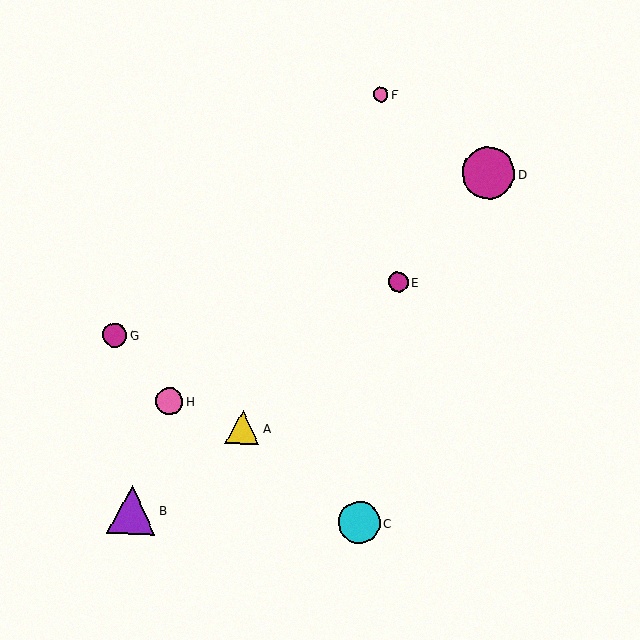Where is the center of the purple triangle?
The center of the purple triangle is at (132, 509).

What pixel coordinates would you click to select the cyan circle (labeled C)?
Click at (359, 523) to select the cyan circle C.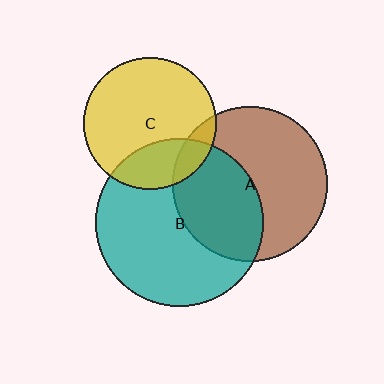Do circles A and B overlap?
Yes.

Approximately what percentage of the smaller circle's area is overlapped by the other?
Approximately 45%.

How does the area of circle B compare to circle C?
Approximately 1.6 times.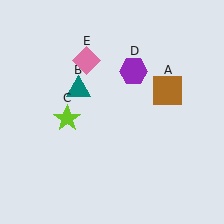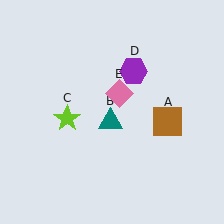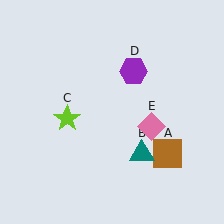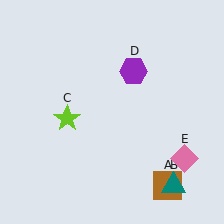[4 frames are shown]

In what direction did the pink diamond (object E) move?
The pink diamond (object E) moved down and to the right.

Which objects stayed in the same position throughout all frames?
Lime star (object C) and purple hexagon (object D) remained stationary.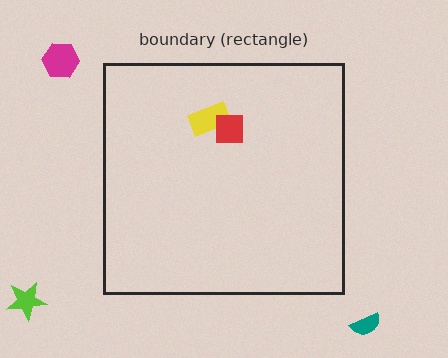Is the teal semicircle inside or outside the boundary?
Outside.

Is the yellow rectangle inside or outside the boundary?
Inside.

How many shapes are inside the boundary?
2 inside, 3 outside.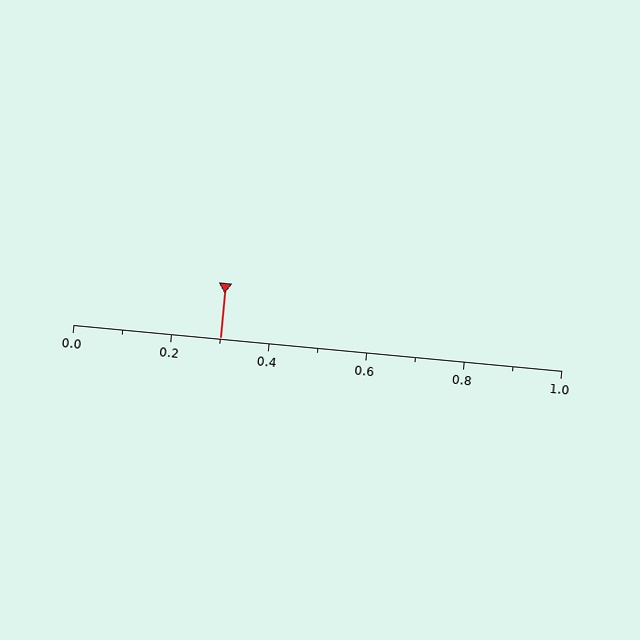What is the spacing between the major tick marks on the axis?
The major ticks are spaced 0.2 apart.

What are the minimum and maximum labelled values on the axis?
The axis runs from 0.0 to 1.0.